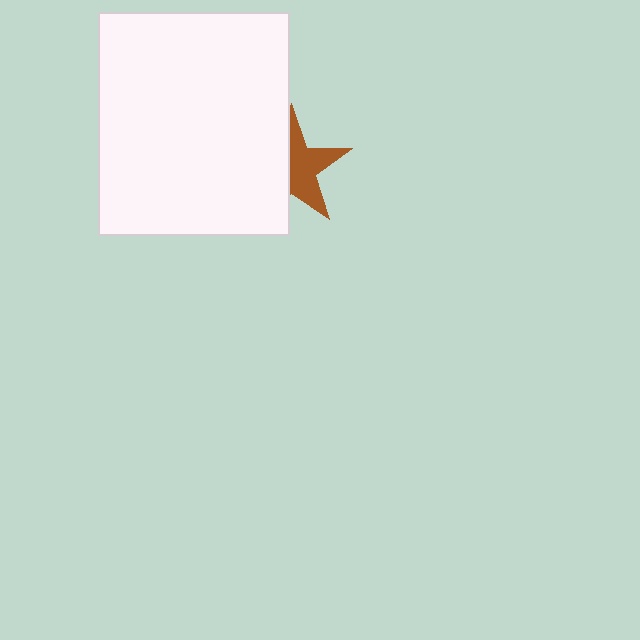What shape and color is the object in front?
The object in front is a white rectangle.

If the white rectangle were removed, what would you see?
You would see the complete brown star.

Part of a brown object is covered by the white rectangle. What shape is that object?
It is a star.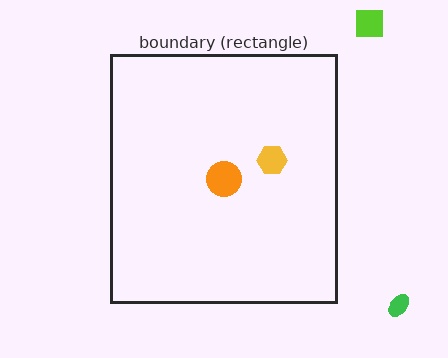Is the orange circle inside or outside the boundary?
Inside.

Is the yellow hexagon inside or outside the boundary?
Inside.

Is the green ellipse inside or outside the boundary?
Outside.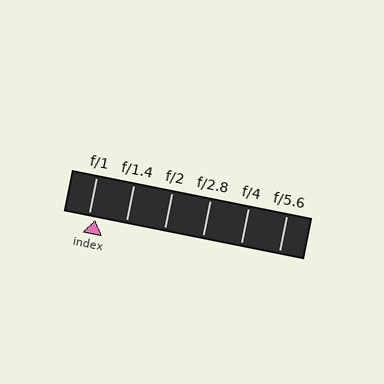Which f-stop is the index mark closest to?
The index mark is closest to f/1.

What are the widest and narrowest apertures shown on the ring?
The widest aperture shown is f/1 and the narrowest is f/5.6.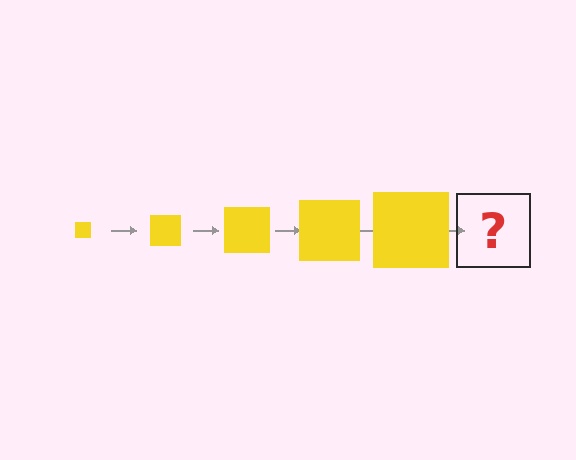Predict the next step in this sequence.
The next step is a yellow square, larger than the previous one.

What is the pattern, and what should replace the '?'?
The pattern is that the square gets progressively larger each step. The '?' should be a yellow square, larger than the previous one.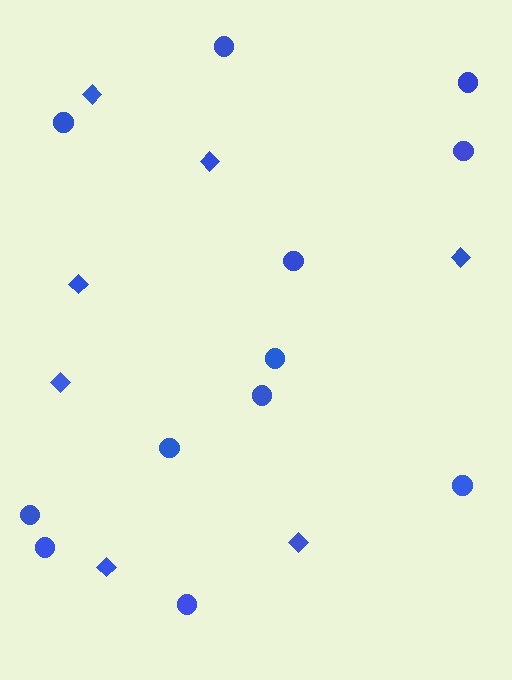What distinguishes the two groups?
There are 2 groups: one group of diamonds (7) and one group of circles (12).